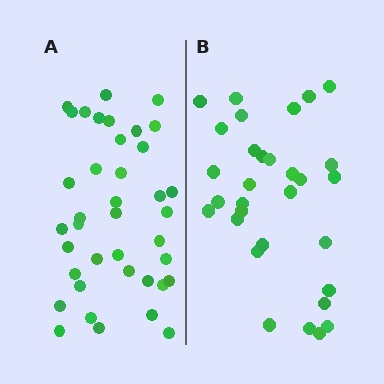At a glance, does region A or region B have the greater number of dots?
Region A (the left region) has more dots.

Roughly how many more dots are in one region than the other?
Region A has roughly 8 or so more dots than region B.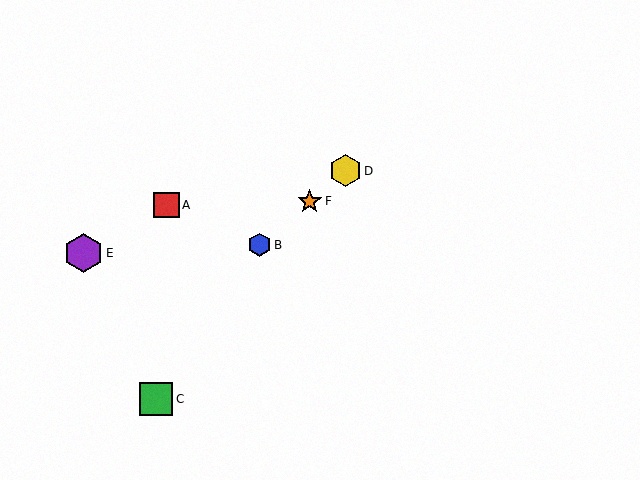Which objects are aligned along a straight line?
Objects B, D, F are aligned along a straight line.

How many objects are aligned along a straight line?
3 objects (B, D, F) are aligned along a straight line.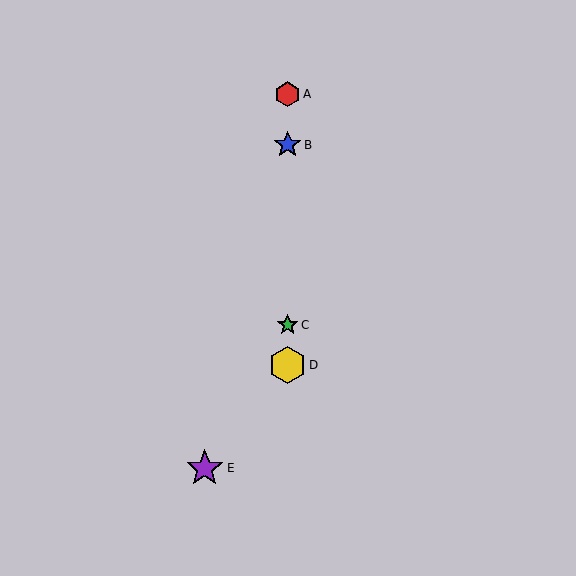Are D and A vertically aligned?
Yes, both are at x≈288.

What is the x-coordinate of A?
Object A is at x≈288.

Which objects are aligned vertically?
Objects A, B, C, D are aligned vertically.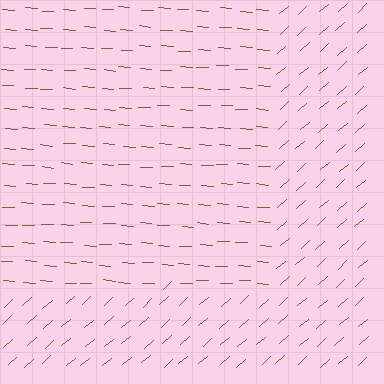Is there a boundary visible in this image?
Yes, there is a texture boundary formed by a change in line orientation.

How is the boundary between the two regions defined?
The boundary is defined purely by a change in line orientation (approximately 45 degrees difference). All lines are the same color and thickness.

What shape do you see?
I see a rectangle.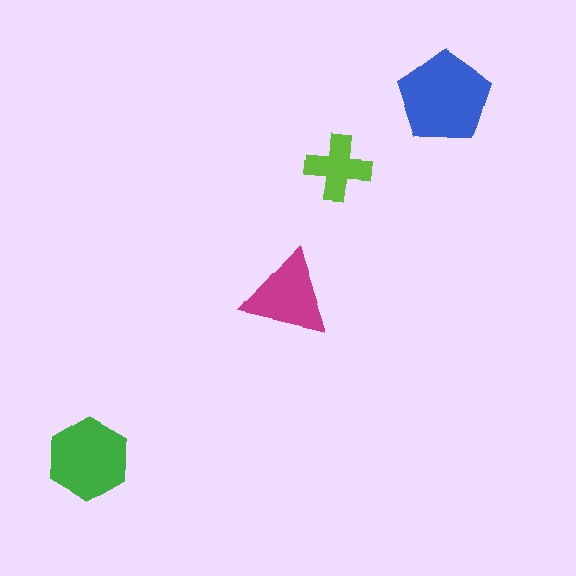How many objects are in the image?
There are 4 objects in the image.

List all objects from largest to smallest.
The blue pentagon, the green hexagon, the magenta triangle, the lime cross.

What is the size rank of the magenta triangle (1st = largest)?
3rd.